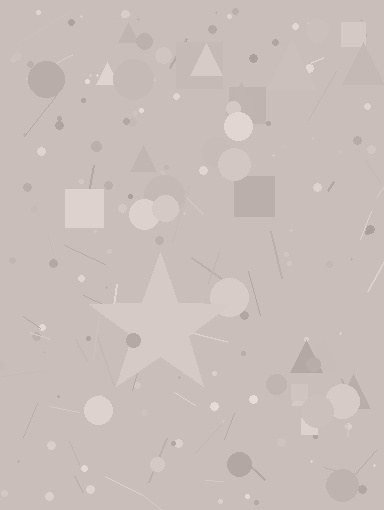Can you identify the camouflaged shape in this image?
The camouflaged shape is a star.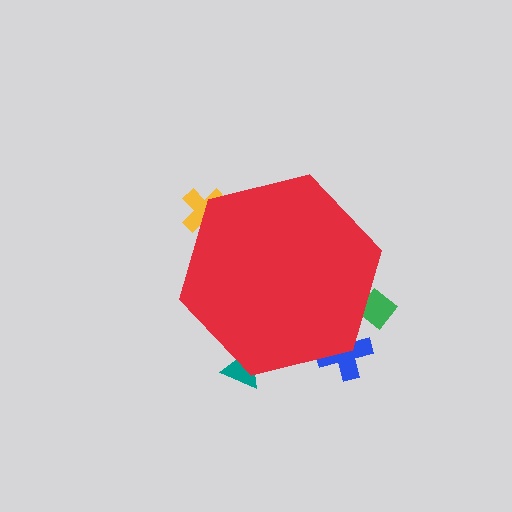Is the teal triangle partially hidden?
Yes, the teal triangle is partially hidden behind the red hexagon.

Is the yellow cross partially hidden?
Yes, the yellow cross is partially hidden behind the red hexagon.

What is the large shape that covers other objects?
A red hexagon.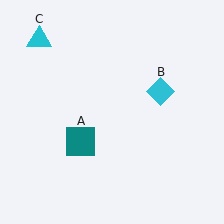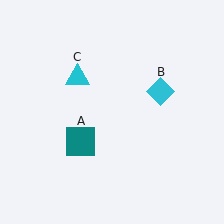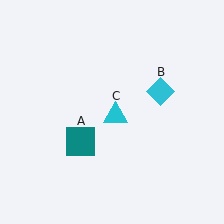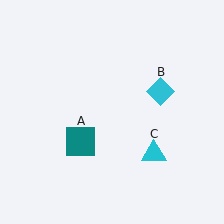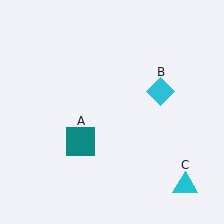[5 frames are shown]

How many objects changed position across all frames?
1 object changed position: cyan triangle (object C).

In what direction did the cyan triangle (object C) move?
The cyan triangle (object C) moved down and to the right.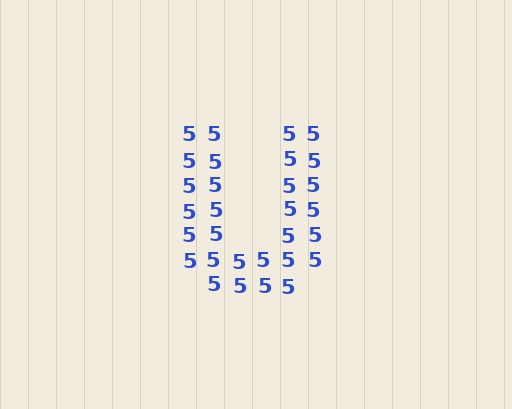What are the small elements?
The small elements are digit 5's.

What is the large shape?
The large shape is the letter U.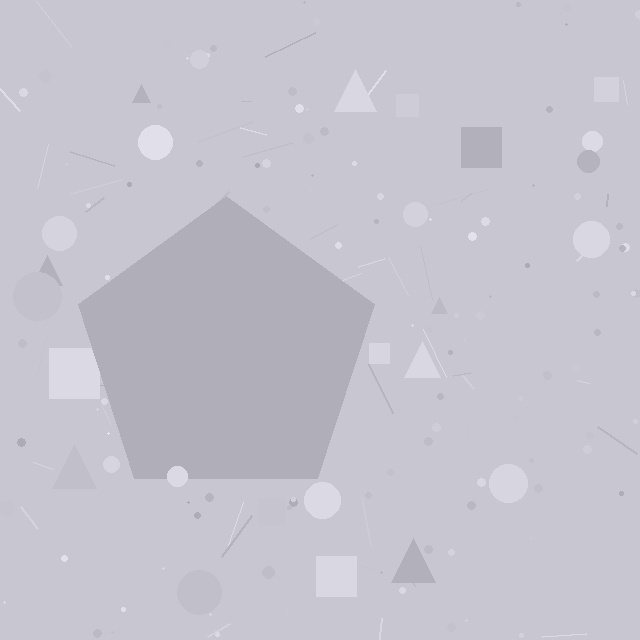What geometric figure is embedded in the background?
A pentagon is embedded in the background.